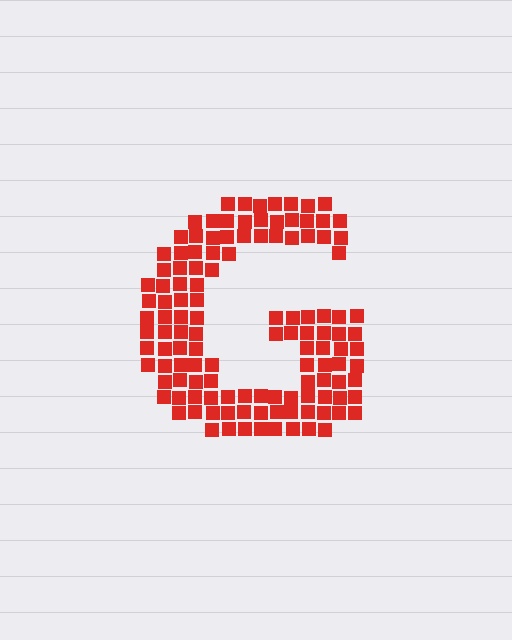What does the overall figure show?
The overall figure shows the letter G.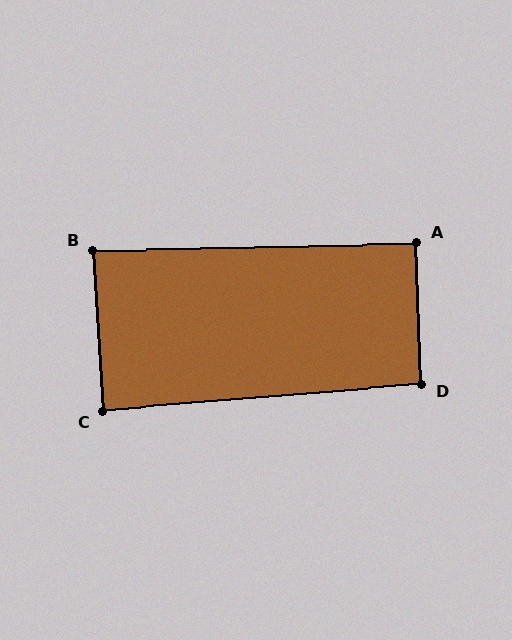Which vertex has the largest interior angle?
D, at approximately 93 degrees.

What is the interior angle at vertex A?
Approximately 91 degrees (approximately right).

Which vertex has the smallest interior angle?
B, at approximately 87 degrees.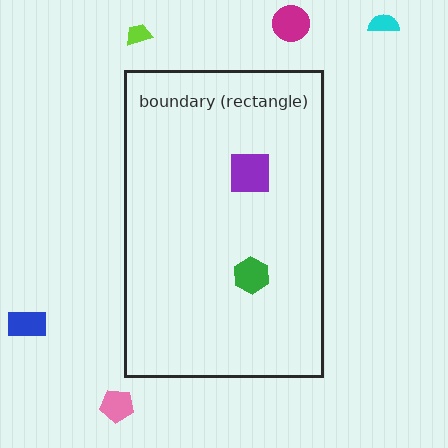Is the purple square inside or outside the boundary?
Inside.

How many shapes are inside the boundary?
2 inside, 5 outside.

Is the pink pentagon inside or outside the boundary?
Outside.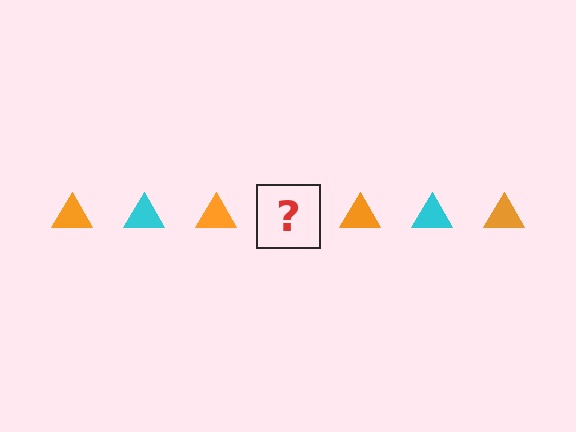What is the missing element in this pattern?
The missing element is a cyan triangle.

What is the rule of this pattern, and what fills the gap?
The rule is that the pattern cycles through orange, cyan triangles. The gap should be filled with a cyan triangle.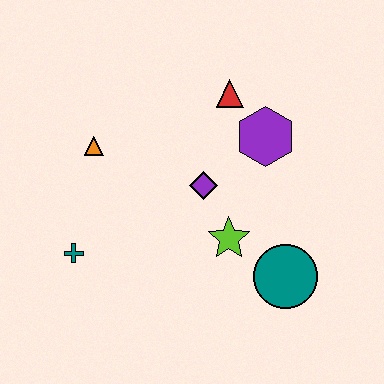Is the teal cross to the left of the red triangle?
Yes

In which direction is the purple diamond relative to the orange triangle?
The purple diamond is to the right of the orange triangle.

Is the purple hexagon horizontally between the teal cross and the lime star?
No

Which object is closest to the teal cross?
The orange triangle is closest to the teal cross.